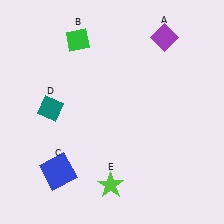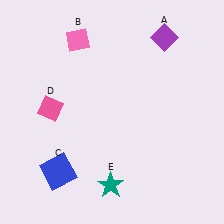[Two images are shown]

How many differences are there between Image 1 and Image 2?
There are 3 differences between the two images.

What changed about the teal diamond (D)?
In Image 1, D is teal. In Image 2, it changed to pink.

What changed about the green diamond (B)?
In Image 1, B is green. In Image 2, it changed to pink.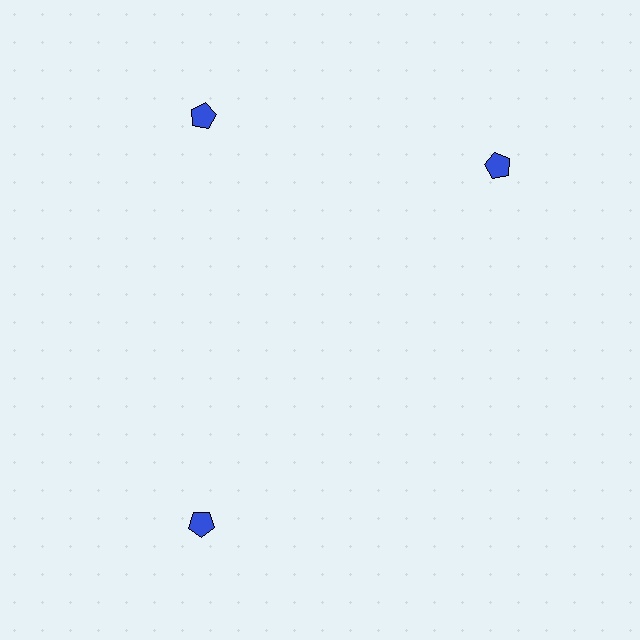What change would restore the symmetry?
The symmetry would be restored by rotating it back into even spacing with its neighbors so that all 3 pentagons sit at equal angles and equal distance from the center.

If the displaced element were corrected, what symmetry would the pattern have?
It would have 3-fold rotational symmetry — the pattern would map onto itself every 120 degrees.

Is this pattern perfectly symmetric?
No. The 3 blue pentagons are arranged in a ring, but one element near the 3 o'clock position is rotated out of alignment along the ring, breaking the 3-fold rotational symmetry.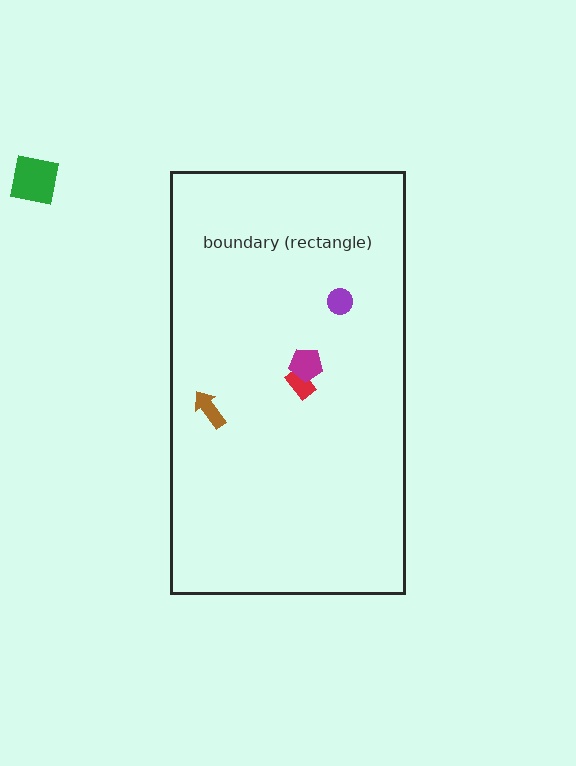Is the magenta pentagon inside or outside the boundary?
Inside.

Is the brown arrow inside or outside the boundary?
Inside.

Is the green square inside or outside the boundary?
Outside.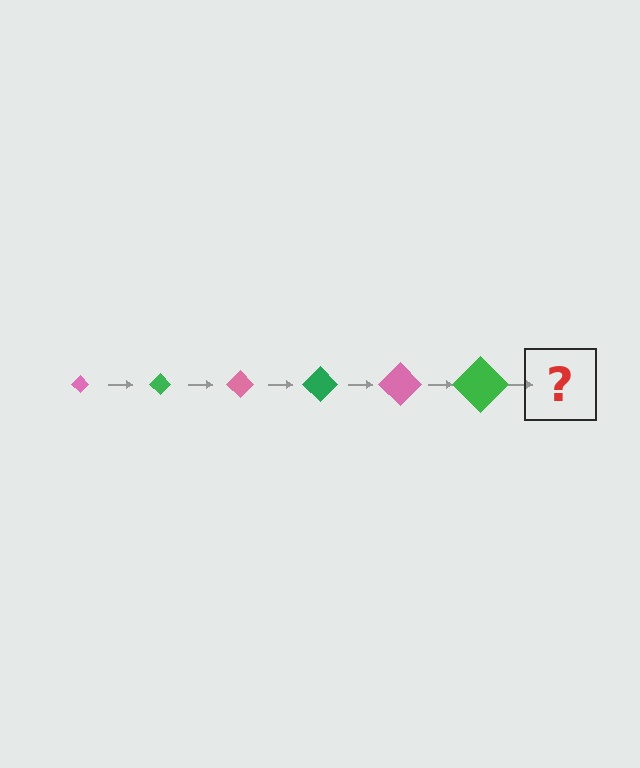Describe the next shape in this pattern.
It should be a pink diamond, larger than the previous one.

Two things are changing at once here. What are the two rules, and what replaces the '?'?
The two rules are that the diamond grows larger each step and the color cycles through pink and green. The '?' should be a pink diamond, larger than the previous one.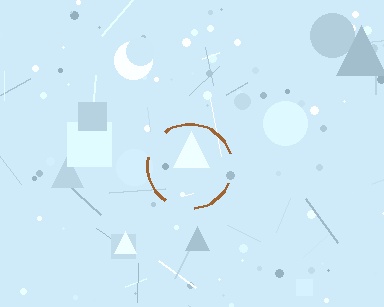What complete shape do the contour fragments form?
The contour fragments form a circle.